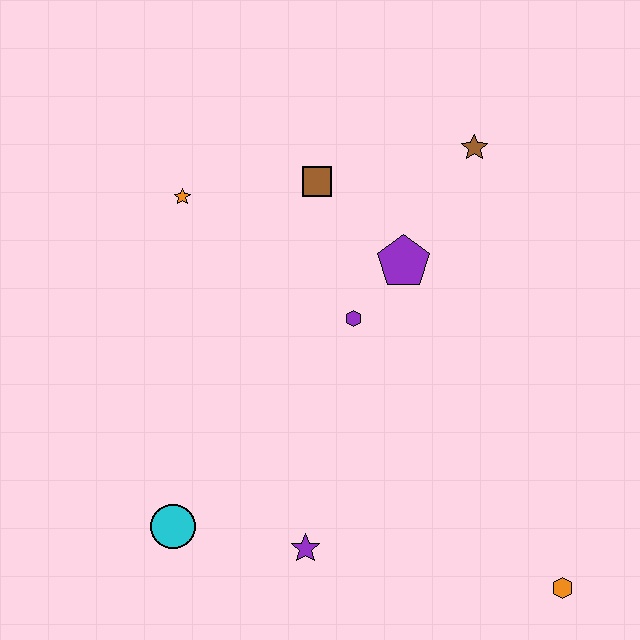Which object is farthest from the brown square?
The orange hexagon is farthest from the brown square.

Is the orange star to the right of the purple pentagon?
No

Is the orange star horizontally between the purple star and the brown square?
No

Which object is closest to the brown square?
The purple pentagon is closest to the brown square.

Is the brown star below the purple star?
No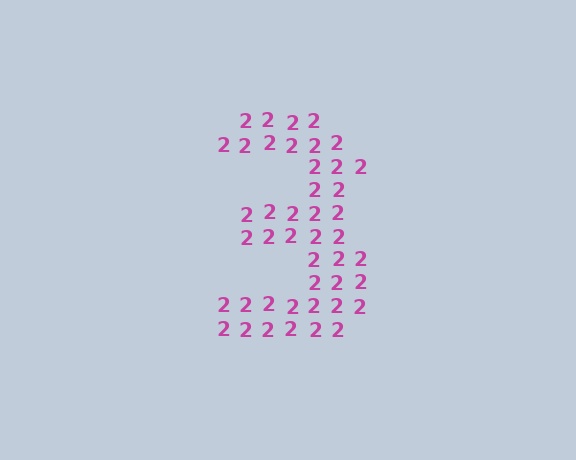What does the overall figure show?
The overall figure shows the digit 3.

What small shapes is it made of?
It is made of small digit 2's.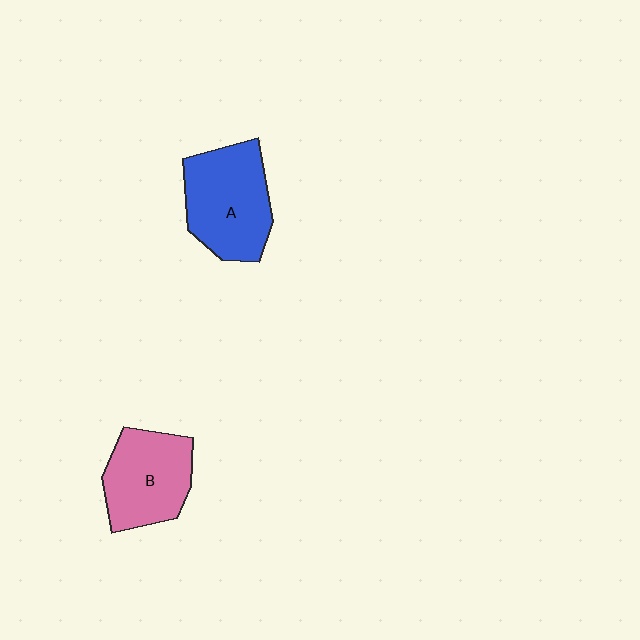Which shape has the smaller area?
Shape B (pink).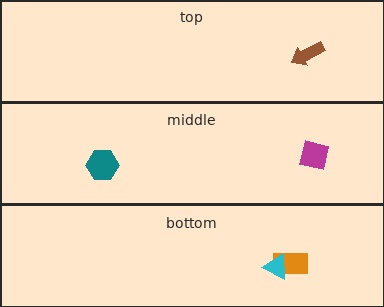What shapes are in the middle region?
The magenta square, the teal hexagon.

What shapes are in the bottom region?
The orange rectangle, the cyan triangle.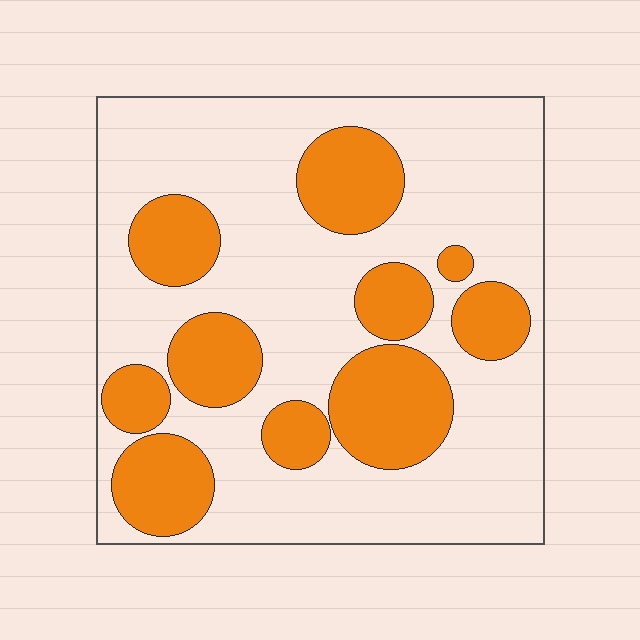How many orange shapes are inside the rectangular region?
10.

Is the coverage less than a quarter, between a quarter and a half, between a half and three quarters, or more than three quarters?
Between a quarter and a half.